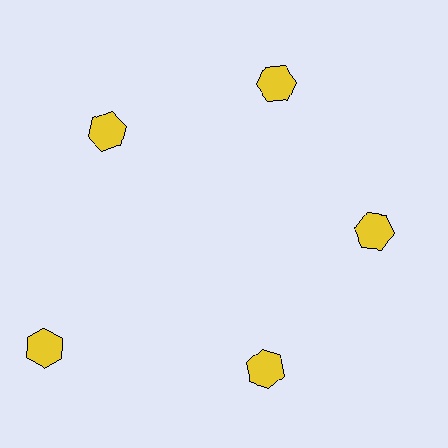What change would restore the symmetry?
The symmetry would be restored by moving it inward, back onto the ring so that all 5 hexagons sit at equal angles and equal distance from the center.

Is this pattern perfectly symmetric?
No. The 5 yellow hexagons are arranged in a ring, but one element near the 8 o'clock position is pushed outward from the center, breaking the 5-fold rotational symmetry.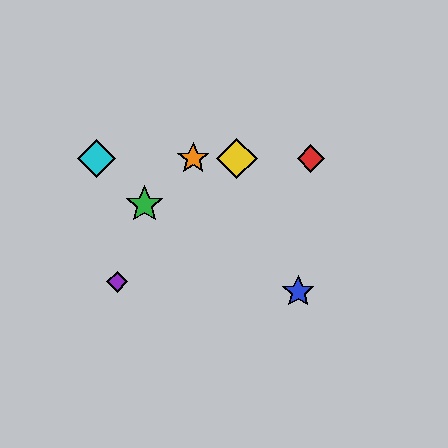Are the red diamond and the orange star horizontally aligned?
Yes, both are at y≈159.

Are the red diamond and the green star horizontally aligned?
No, the red diamond is at y≈159 and the green star is at y≈205.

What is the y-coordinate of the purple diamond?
The purple diamond is at y≈282.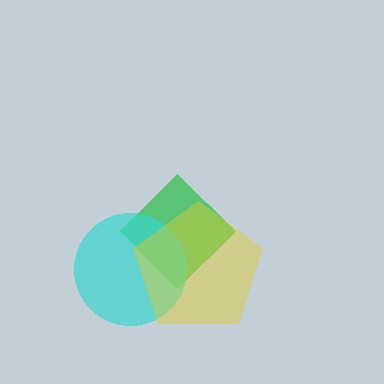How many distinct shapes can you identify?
There are 3 distinct shapes: a green diamond, a cyan circle, a yellow pentagon.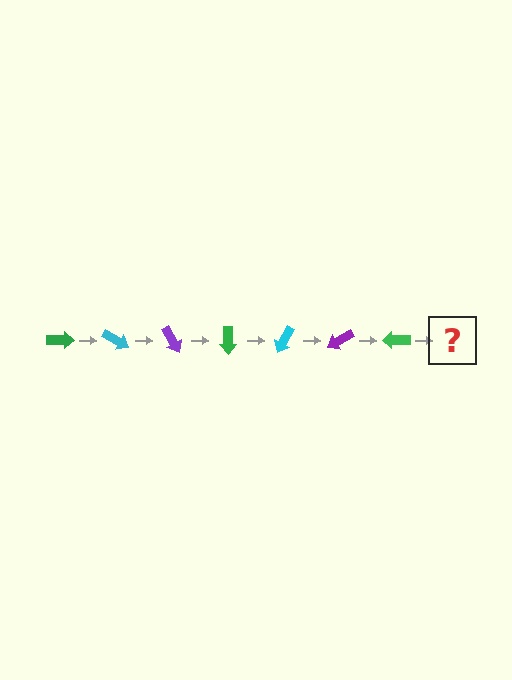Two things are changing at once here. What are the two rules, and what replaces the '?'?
The two rules are that it rotates 30 degrees each step and the color cycles through green, cyan, and purple. The '?' should be a cyan arrow, rotated 210 degrees from the start.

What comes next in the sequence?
The next element should be a cyan arrow, rotated 210 degrees from the start.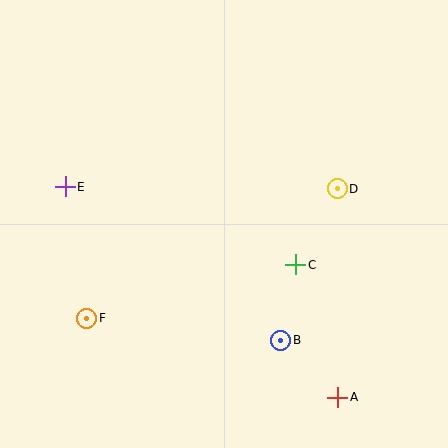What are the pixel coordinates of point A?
Point A is at (338, 397).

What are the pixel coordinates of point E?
Point E is at (65, 187).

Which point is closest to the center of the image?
Point C at (296, 265) is closest to the center.